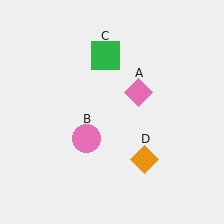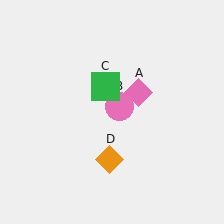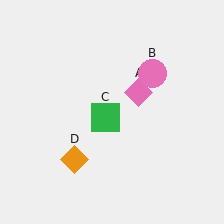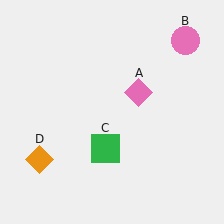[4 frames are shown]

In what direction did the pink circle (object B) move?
The pink circle (object B) moved up and to the right.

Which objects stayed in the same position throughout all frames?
Pink diamond (object A) remained stationary.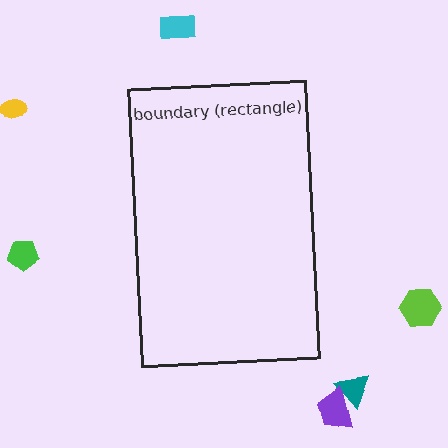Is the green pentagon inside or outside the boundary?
Outside.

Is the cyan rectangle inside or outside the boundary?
Outside.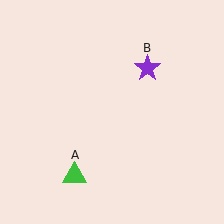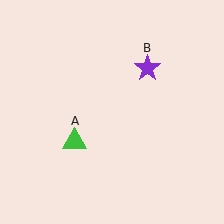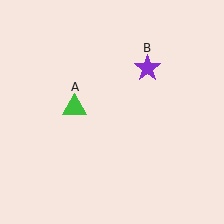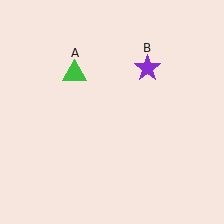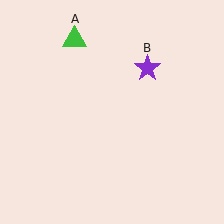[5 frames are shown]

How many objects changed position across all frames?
1 object changed position: green triangle (object A).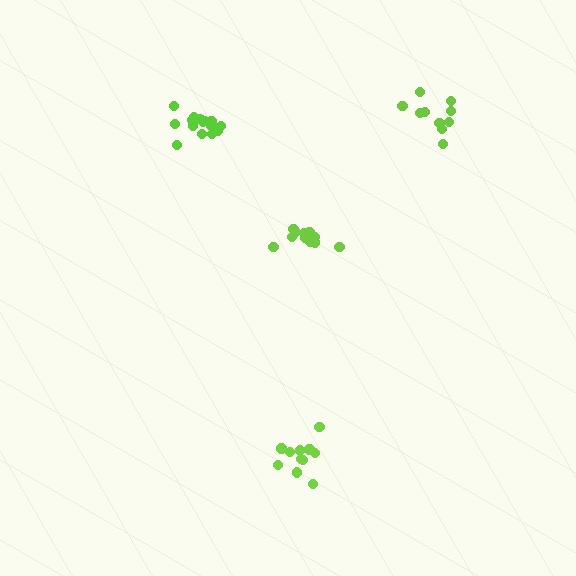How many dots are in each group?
Group 1: 11 dots, Group 2: 16 dots, Group 3: 11 dots, Group 4: 10 dots (48 total).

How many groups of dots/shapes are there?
There are 4 groups.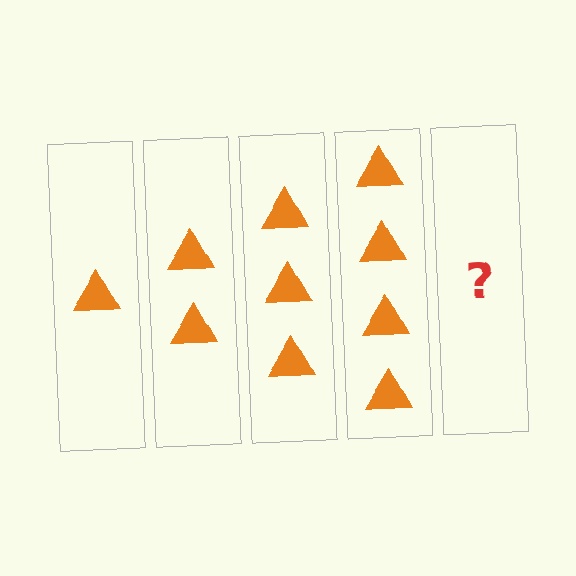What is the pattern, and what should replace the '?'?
The pattern is that each step adds one more triangle. The '?' should be 5 triangles.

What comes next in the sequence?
The next element should be 5 triangles.